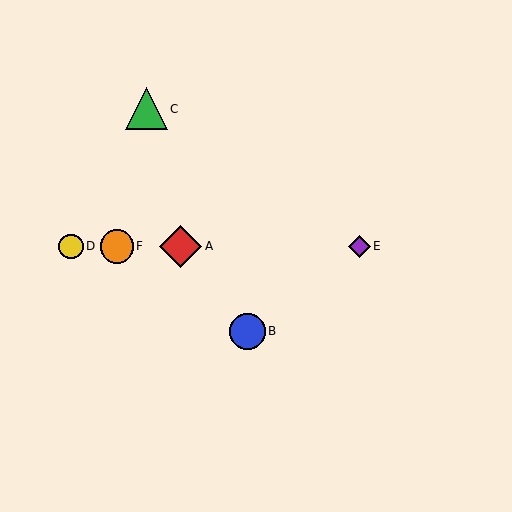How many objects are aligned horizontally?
4 objects (A, D, E, F) are aligned horizontally.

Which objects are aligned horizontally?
Objects A, D, E, F are aligned horizontally.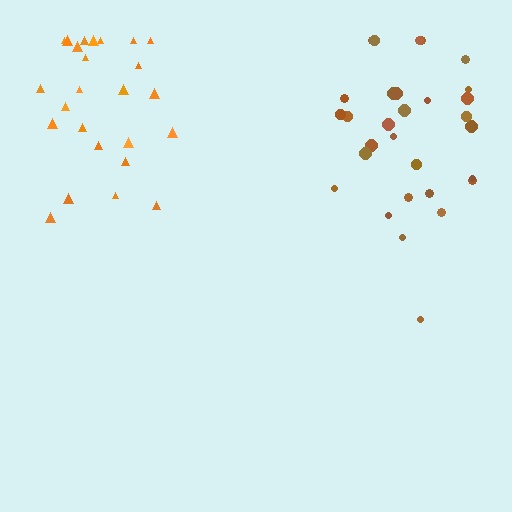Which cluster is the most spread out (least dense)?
Orange.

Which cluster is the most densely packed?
Brown.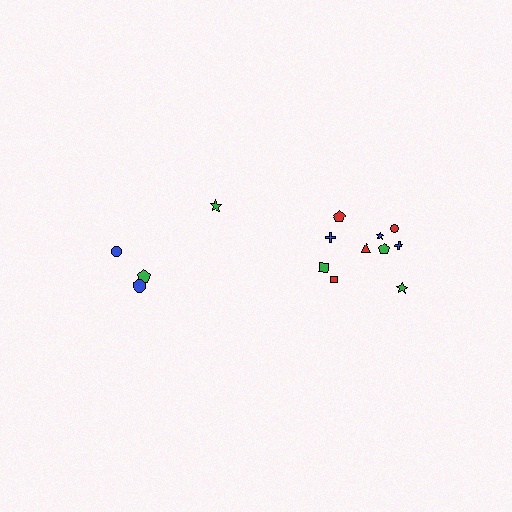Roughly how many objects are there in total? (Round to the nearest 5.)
Roughly 15 objects in total.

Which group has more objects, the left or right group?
The right group.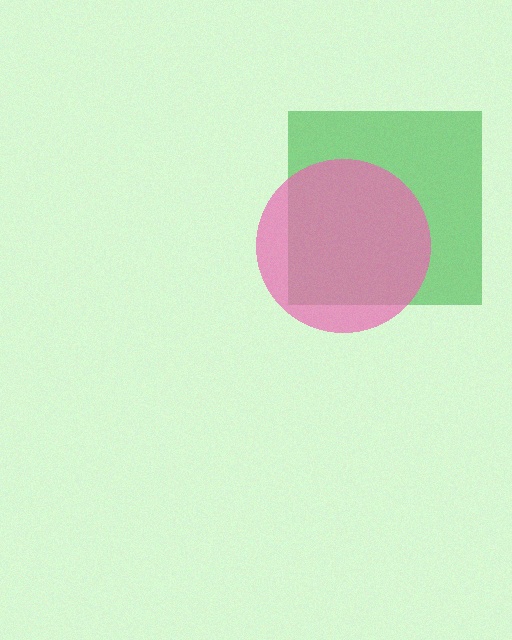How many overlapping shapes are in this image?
There are 2 overlapping shapes in the image.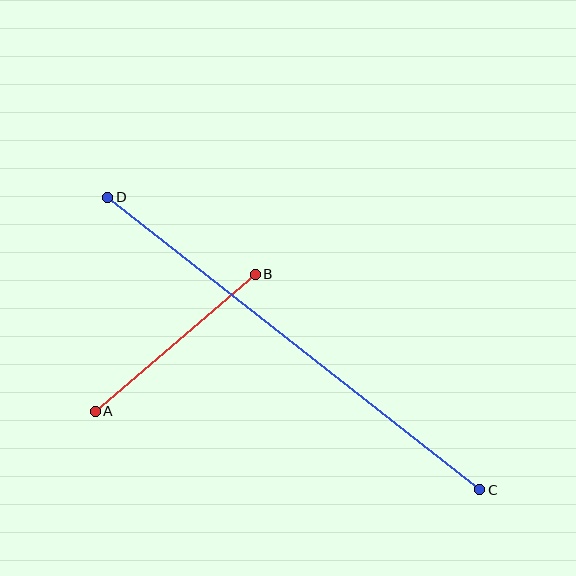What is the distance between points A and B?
The distance is approximately 211 pixels.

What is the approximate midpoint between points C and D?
The midpoint is at approximately (294, 344) pixels.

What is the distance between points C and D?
The distance is approximately 473 pixels.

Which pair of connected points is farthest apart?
Points C and D are farthest apart.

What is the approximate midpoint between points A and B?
The midpoint is at approximately (175, 343) pixels.